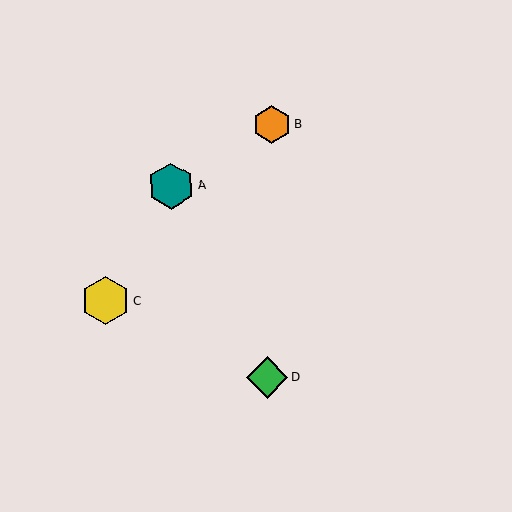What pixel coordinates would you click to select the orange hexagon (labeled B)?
Click at (272, 124) to select the orange hexagon B.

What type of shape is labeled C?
Shape C is a yellow hexagon.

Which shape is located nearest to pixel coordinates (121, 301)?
The yellow hexagon (labeled C) at (106, 301) is nearest to that location.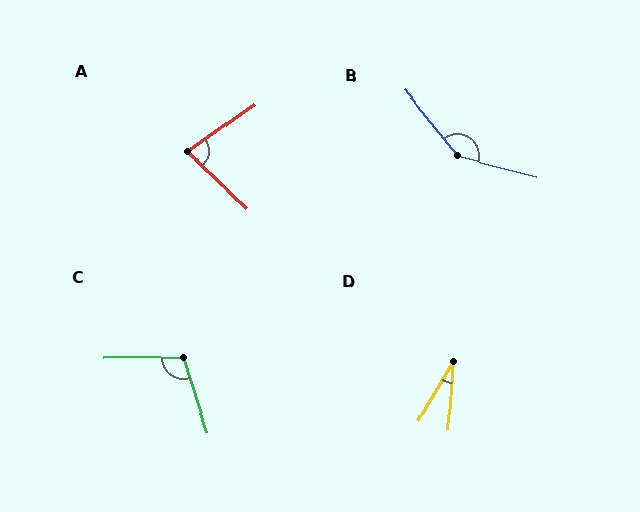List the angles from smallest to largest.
D (27°), A (78°), C (107°), B (144°).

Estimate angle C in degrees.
Approximately 107 degrees.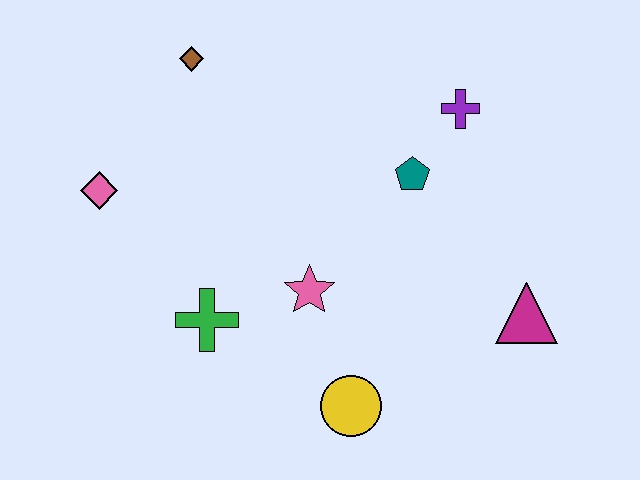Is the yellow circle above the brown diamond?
No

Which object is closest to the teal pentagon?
The purple cross is closest to the teal pentagon.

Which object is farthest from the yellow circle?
The brown diamond is farthest from the yellow circle.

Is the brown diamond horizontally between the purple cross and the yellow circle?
No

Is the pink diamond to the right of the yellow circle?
No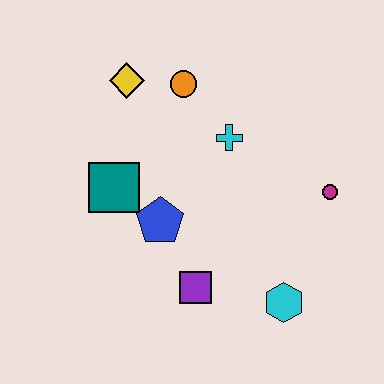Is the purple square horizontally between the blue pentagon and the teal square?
No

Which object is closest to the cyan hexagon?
The purple square is closest to the cyan hexagon.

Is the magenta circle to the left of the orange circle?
No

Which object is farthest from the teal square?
The magenta circle is farthest from the teal square.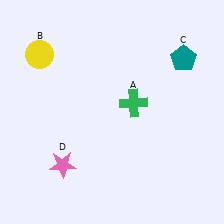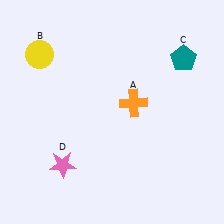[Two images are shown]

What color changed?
The cross (A) changed from green in Image 1 to orange in Image 2.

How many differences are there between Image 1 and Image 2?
There is 1 difference between the two images.